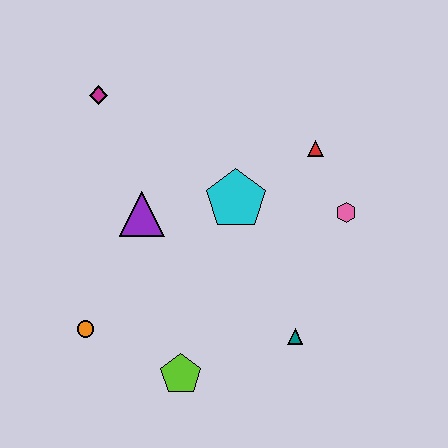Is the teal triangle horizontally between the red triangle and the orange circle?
Yes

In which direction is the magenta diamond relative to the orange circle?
The magenta diamond is above the orange circle.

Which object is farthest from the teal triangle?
The magenta diamond is farthest from the teal triangle.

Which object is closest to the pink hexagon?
The red triangle is closest to the pink hexagon.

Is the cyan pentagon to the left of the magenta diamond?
No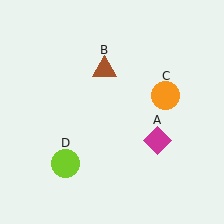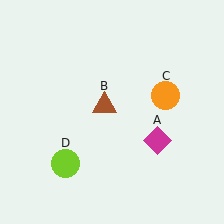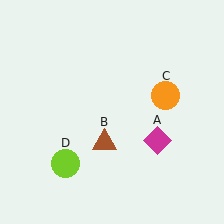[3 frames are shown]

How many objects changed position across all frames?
1 object changed position: brown triangle (object B).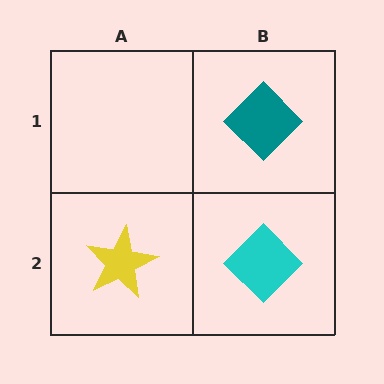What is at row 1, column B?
A teal diamond.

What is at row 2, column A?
A yellow star.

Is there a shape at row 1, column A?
No, that cell is empty.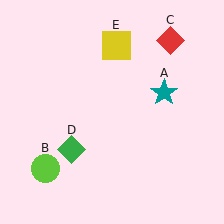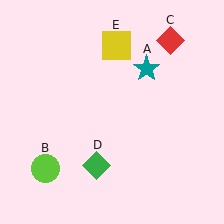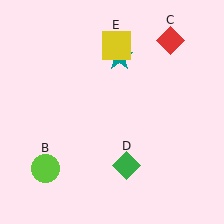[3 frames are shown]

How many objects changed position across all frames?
2 objects changed position: teal star (object A), green diamond (object D).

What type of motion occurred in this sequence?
The teal star (object A), green diamond (object D) rotated counterclockwise around the center of the scene.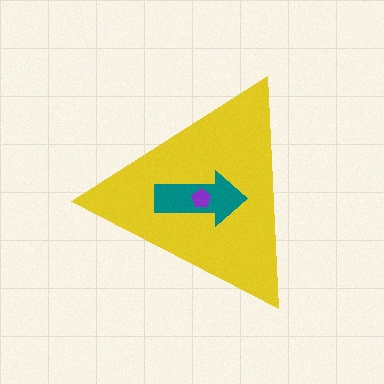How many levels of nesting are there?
3.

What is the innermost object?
The purple pentagon.